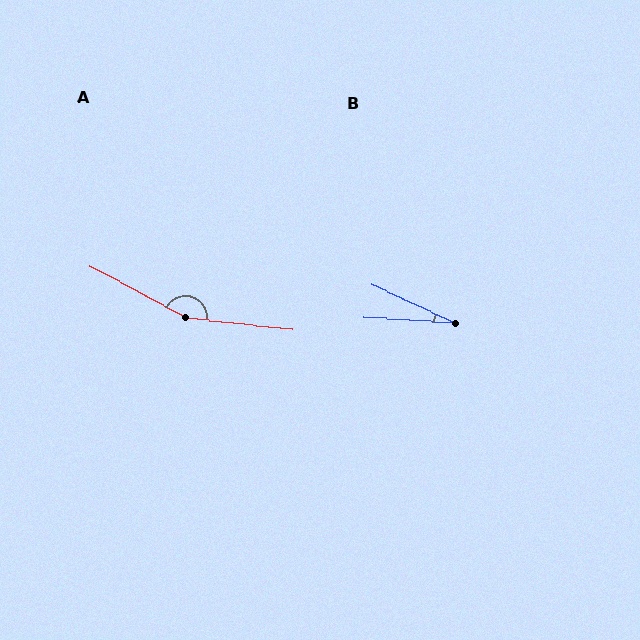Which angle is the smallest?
B, at approximately 21 degrees.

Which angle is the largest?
A, at approximately 158 degrees.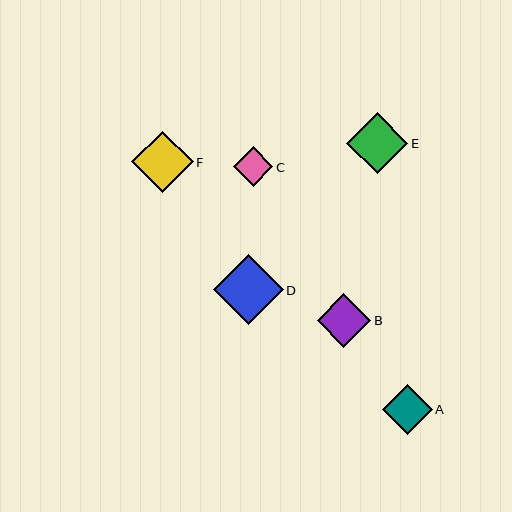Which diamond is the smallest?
Diamond C is the smallest with a size of approximately 39 pixels.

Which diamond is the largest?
Diamond D is the largest with a size of approximately 70 pixels.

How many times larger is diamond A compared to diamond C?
Diamond A is approximately 1.3 times the size of diamond C.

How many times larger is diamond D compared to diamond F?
Diamond D is approximately 1.1 times the size of diamond F.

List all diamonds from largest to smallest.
From largest to smallest: D, F, E, B, A, C.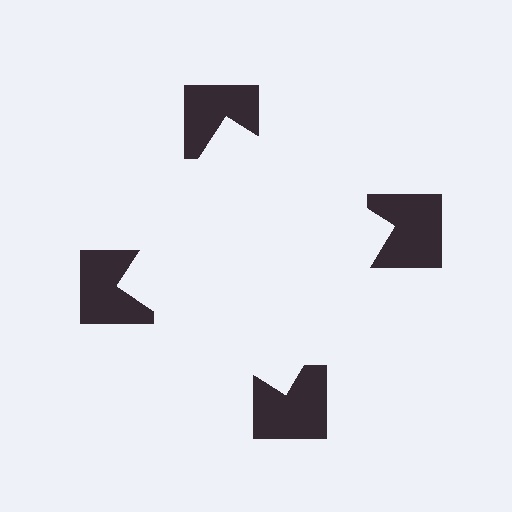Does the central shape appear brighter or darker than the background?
It typically appears slightly brighter than the background, even though no actual brightness change is drawn.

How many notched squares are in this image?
There are 4 — one at each vertex of the illusory square.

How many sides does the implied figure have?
4 sides.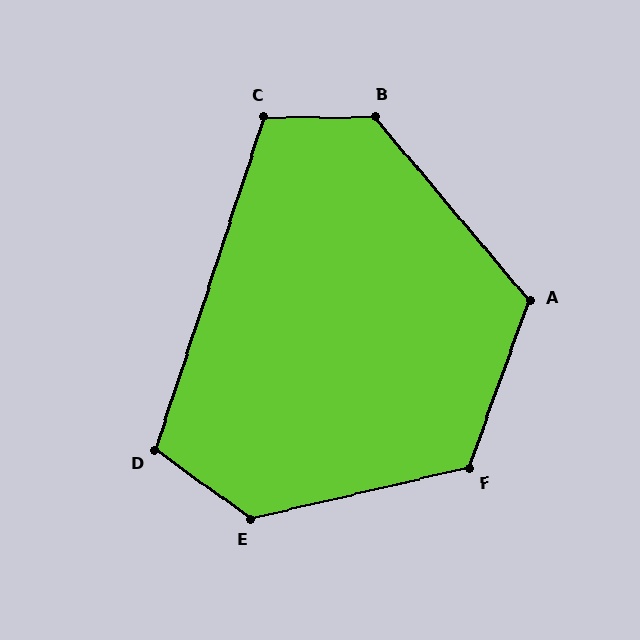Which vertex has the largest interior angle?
E, at approximately 131 degrees.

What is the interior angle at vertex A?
Approximately 120 degrees (obtuse).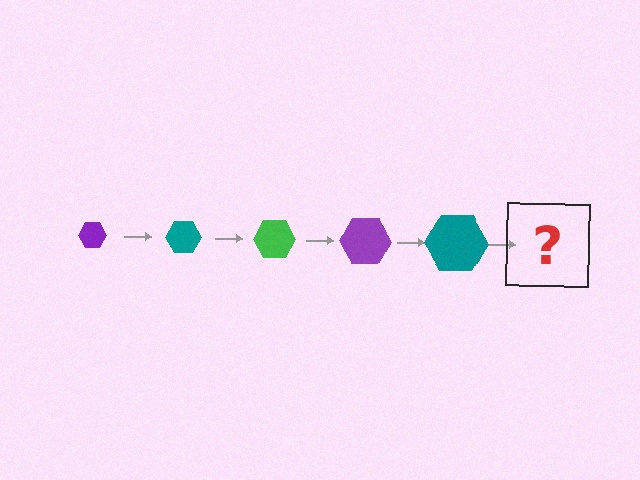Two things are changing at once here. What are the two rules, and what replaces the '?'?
The two rules are that the hexagon grows larger each step and the color cycles through purple, teal, and green. The '?' should be a green hexagon, larger than the previous one.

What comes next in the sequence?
The next element should be a green hexagon, larger than the previous one.